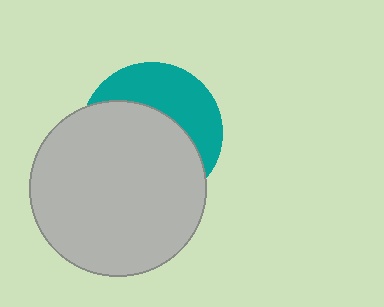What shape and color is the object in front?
The object in front is a light gray circle.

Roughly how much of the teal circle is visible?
A small part of it is visible (roughly 38%).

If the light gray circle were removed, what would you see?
You would see the complete teal circle.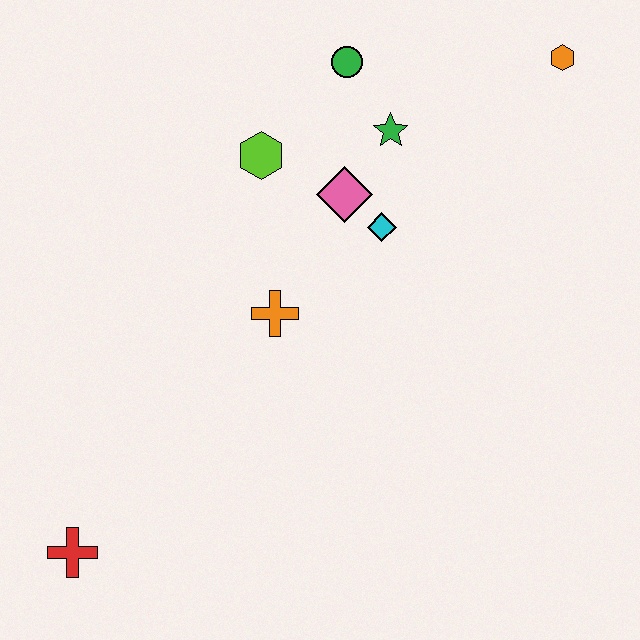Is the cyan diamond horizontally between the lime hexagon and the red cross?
No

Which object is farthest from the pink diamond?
The red cross is farthest from the pink diamond.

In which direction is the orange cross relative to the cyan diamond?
The orange cross is to the left of the cyan diamond.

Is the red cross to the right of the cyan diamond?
No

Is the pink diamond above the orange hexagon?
No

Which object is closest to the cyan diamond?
The pink diamond is closest to the cyan diamond.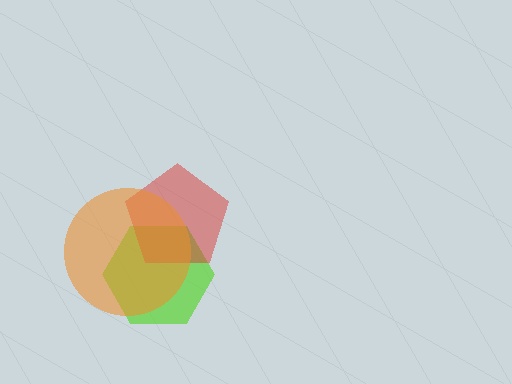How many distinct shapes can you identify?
There are 3 distinct shapes: a lime hexagon, a red pentagon, an orange circle.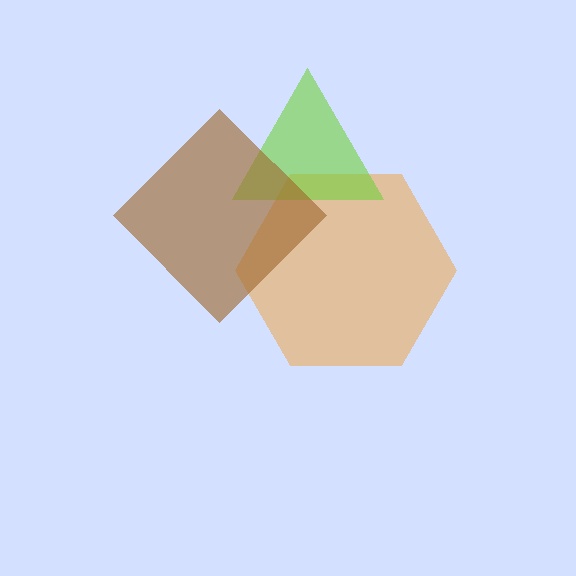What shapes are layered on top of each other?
The layered shapes are: an orange hexagon, a lime triangle, a brown diamond.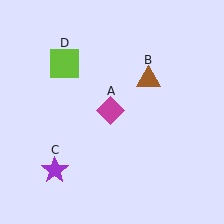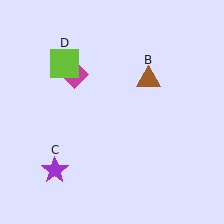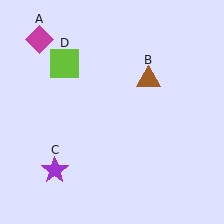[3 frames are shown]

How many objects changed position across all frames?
1 object changed position: magenta diamond (object A).